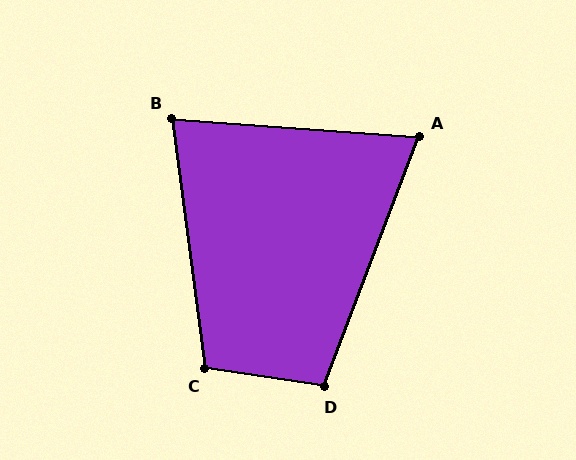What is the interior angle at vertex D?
Approximately 102 degrees (obtuse).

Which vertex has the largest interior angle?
C, at approximately 107 degrees.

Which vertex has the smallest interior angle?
A, at approximately 73 degrees.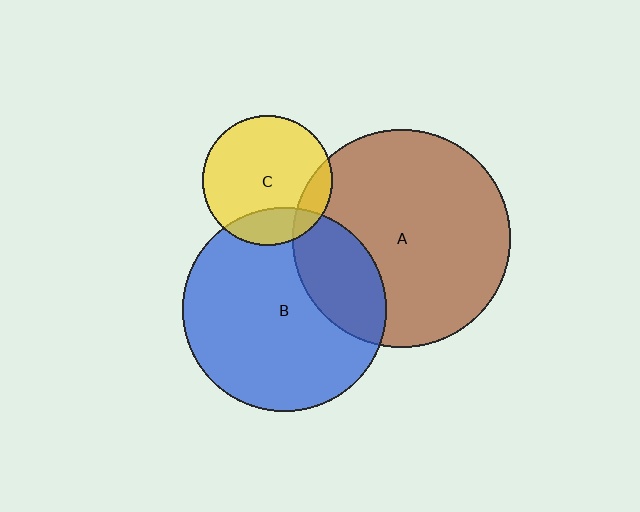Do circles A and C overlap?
Yes.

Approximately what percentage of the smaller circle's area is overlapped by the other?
Approximately 15%.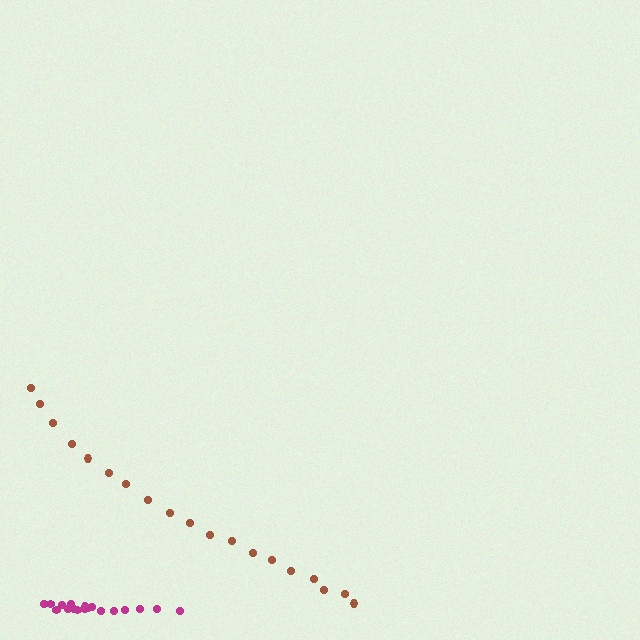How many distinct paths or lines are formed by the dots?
There are 2 distinct paths.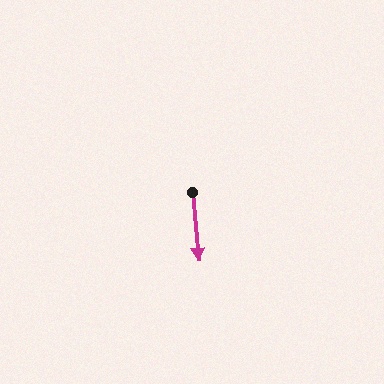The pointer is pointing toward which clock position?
Roughly 6 o'clock.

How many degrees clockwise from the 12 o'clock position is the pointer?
Approximately 174 degrees.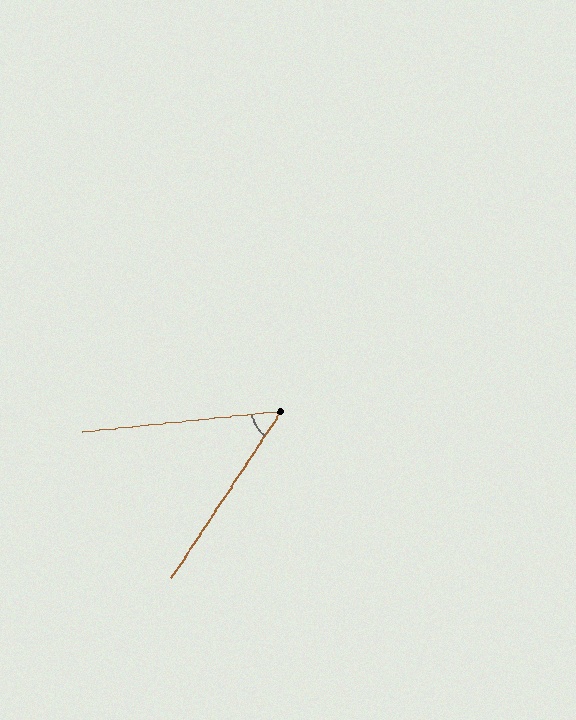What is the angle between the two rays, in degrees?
Approximately 51 degrees.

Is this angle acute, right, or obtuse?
It is acute.